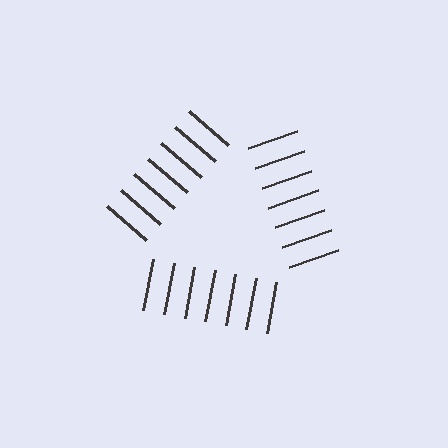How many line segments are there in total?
21 — 7 along each of the 3 edges.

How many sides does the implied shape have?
3 sides — the line-ends trace a triangle.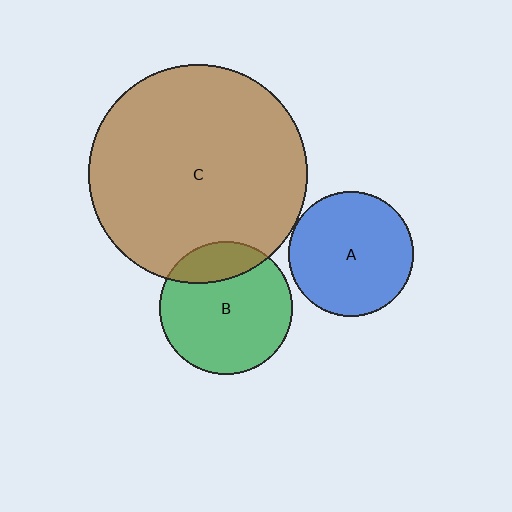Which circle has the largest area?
Circle C (brown).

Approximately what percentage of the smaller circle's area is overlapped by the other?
Approximately 20%.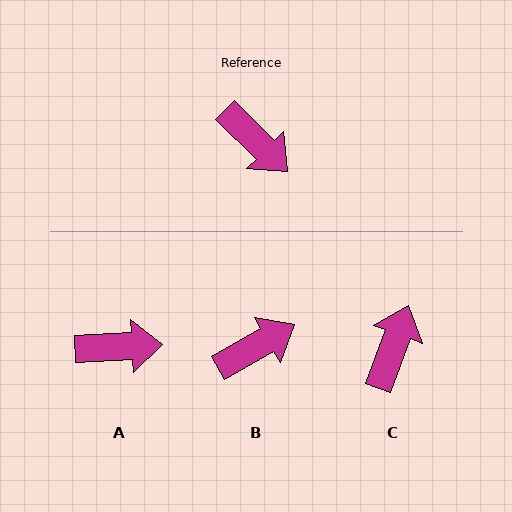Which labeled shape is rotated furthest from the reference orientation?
C, about 115 degrees away.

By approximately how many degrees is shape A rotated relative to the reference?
Approximately 48 degrees counter-clockwise.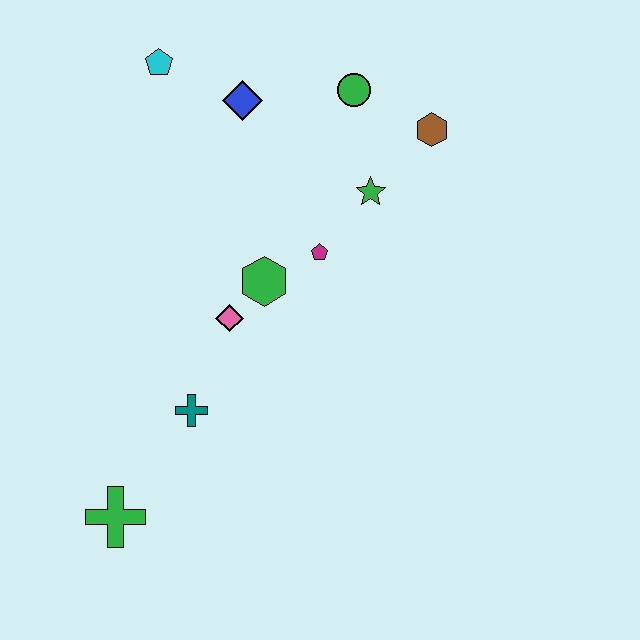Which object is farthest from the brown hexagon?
The green cross is farthest from the brown hexagon.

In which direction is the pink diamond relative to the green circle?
The pink diamond is below the green circle.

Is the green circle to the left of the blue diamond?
No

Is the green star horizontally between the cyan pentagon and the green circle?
No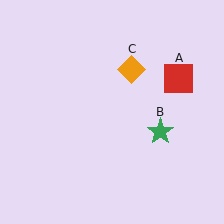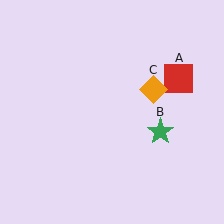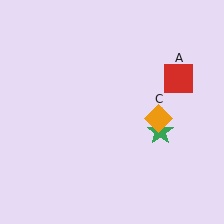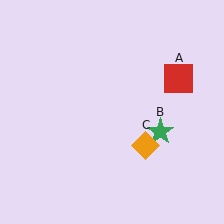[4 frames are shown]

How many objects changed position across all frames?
1 object changed position: orange diamond (object C).